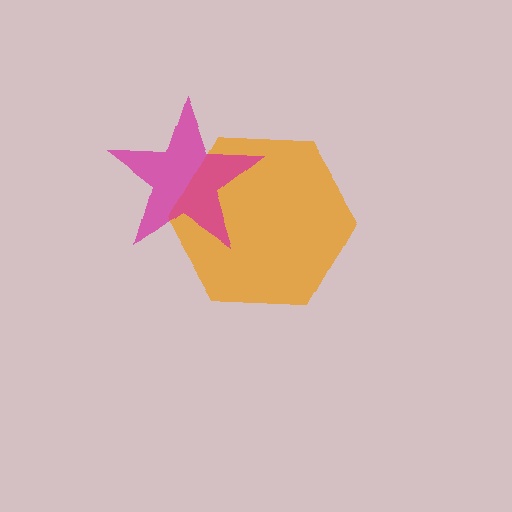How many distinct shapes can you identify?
There are 2 distinct shapes: an orange hexagon, a magenta star.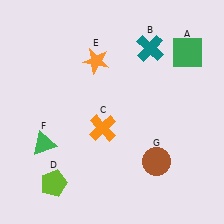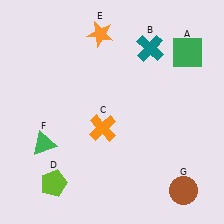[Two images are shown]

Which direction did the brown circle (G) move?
The brown circle (G) moved down.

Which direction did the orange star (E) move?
The orange star (E) moved up.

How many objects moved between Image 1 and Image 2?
2 objects moved between the two images.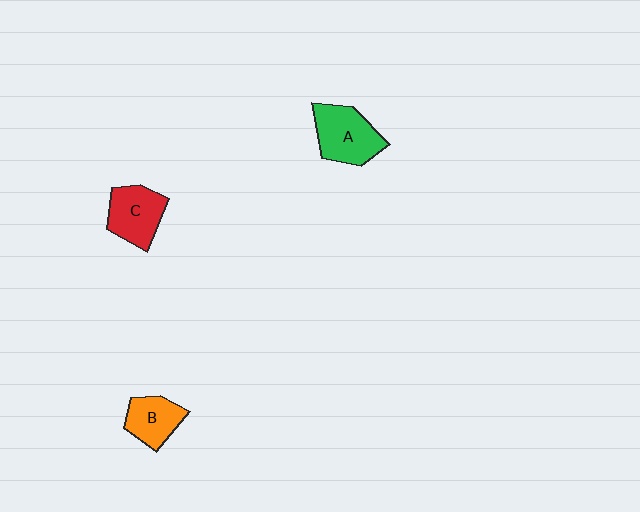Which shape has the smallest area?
Shape B (orange).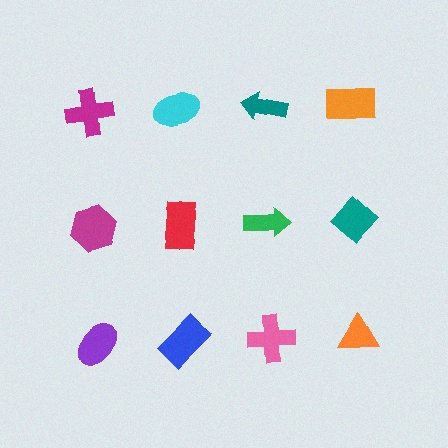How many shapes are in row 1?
4 shapes.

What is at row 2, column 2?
A red rectangle.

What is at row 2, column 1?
A magenta hexagon.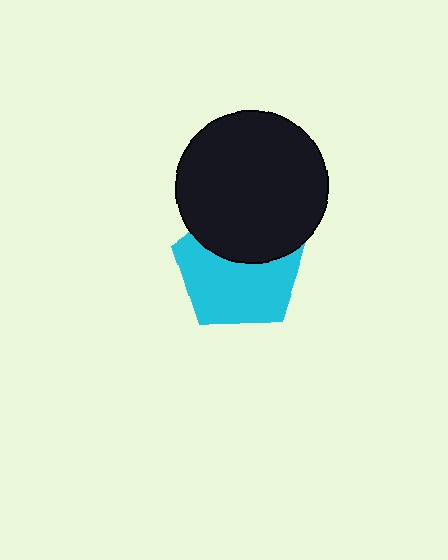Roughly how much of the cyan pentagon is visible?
About half of it is visible (roughly 62%).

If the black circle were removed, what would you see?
You would see the complete cyan pentagon.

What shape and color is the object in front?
The object in front is a black circle.